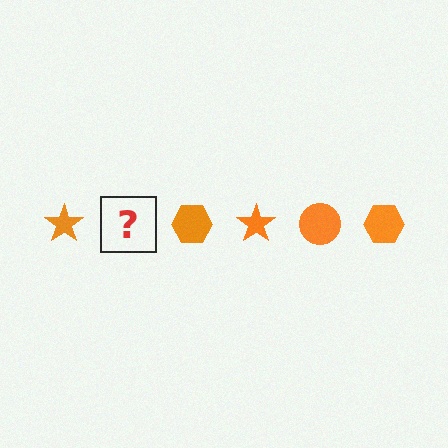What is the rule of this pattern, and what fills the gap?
The rule is that the pattern cycles through star, circle, hexagon shapes in orange. The gap should be filled with an orange circle.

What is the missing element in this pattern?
The missing element is an orange circle.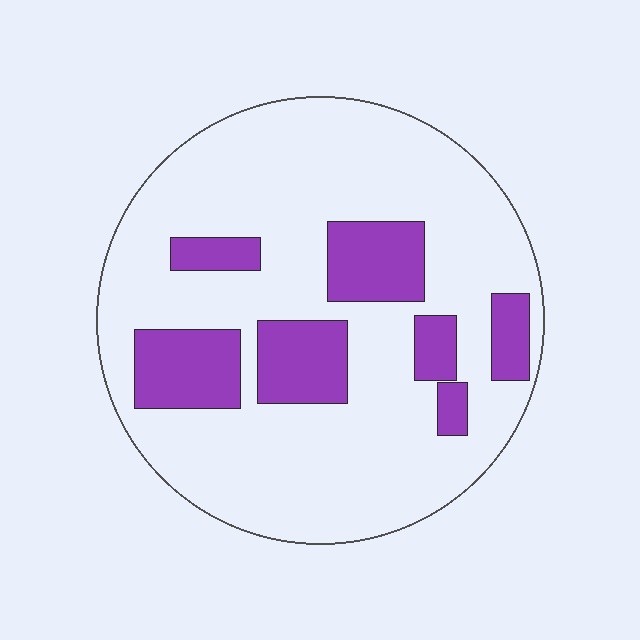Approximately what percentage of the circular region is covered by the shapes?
Approximately 20%.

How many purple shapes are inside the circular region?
7.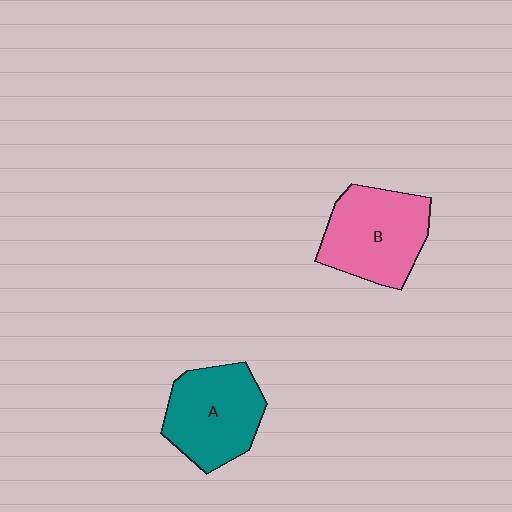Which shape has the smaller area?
Shape A (teal).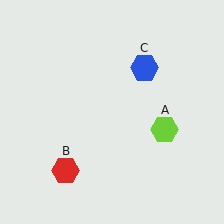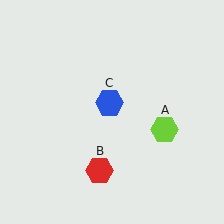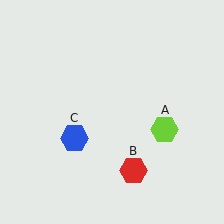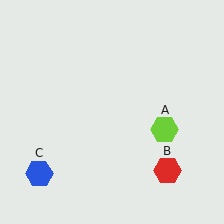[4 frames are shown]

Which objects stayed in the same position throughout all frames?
Lime hexagon (object A) remained stationary.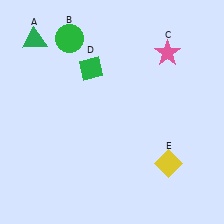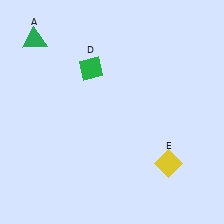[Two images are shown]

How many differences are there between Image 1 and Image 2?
There are 2 differences between the two images.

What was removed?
The pink star (C), the green circle (B) were removed in Image 2.